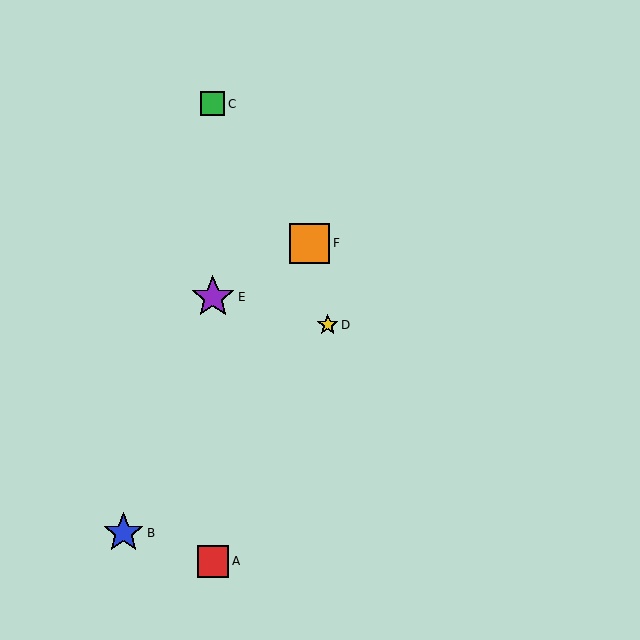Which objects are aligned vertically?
Objects A, C, E are aligned vertically.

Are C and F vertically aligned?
No, C is at x≈213 and F is at x≈310.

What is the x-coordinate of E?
Object E is at x≈213.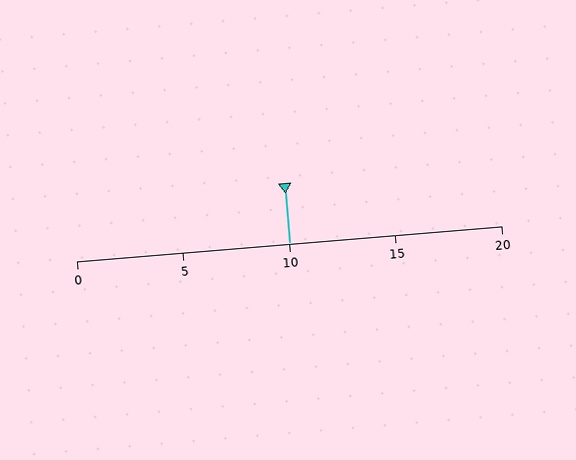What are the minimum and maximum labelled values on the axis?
The axis runs from 0 to 20.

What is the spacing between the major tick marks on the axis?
The major ticks are spaced 5 apart.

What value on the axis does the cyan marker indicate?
The marker indicates approximately 10.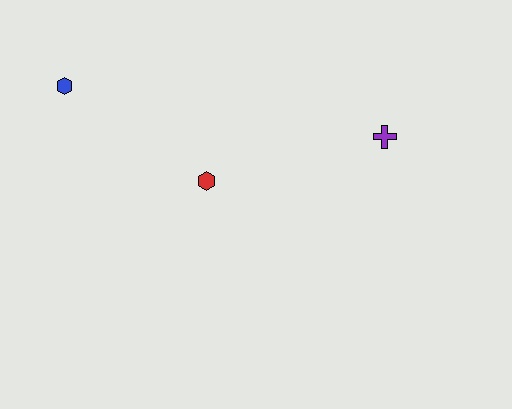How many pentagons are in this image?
There are no pentagons.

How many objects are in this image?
There are 3 objects.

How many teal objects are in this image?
There are no teal objects.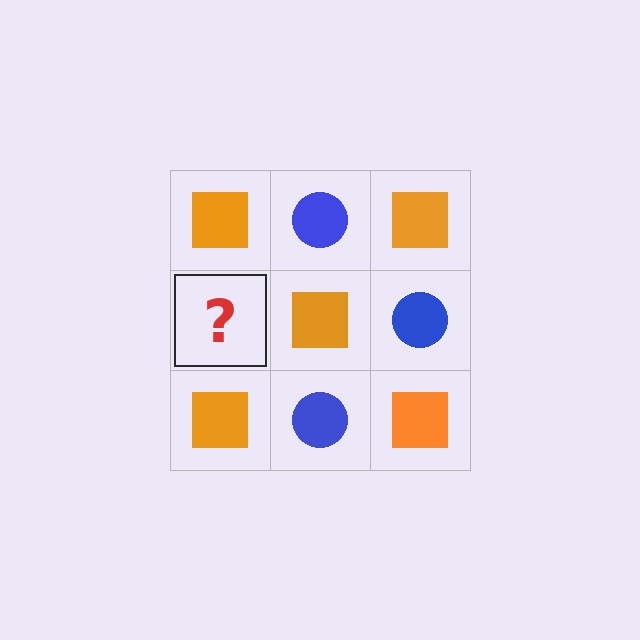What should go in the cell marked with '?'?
The missing cell should contain a blue circle.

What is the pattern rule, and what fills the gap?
The rule is that it alternates orange square and blue circle in a checkerboard pattern. The gap should be filled with a blue circle.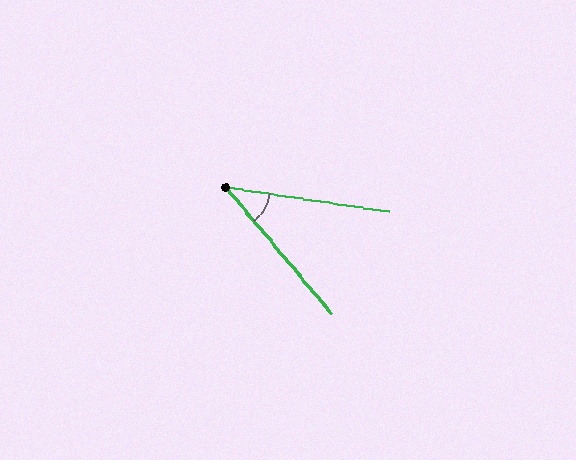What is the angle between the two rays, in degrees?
Approximately 42 degrees.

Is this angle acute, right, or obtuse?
It is acute.